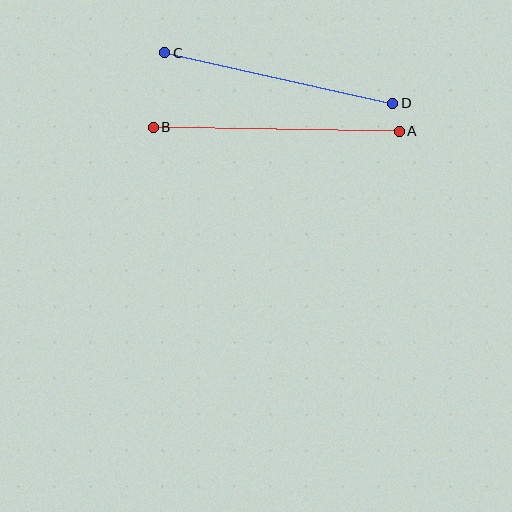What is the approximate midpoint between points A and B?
The midpoint is at approximately (276, 129) pixels.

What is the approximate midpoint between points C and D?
The midpoint is at approximately (279, 78) pixels.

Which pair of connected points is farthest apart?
Points A and B are farthest apart.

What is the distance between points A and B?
The distance is approximately 246 pixels.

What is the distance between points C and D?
The distance is approximately 234 pixels.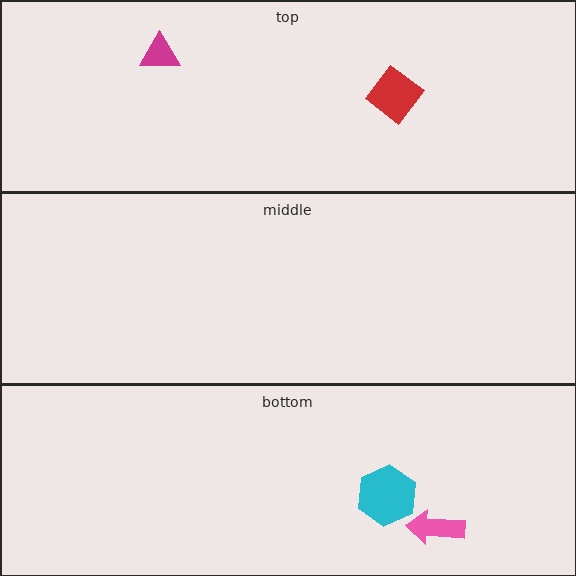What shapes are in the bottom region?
The cyan hexagon, the pink arrow.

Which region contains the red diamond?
The top region.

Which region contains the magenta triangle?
The top region.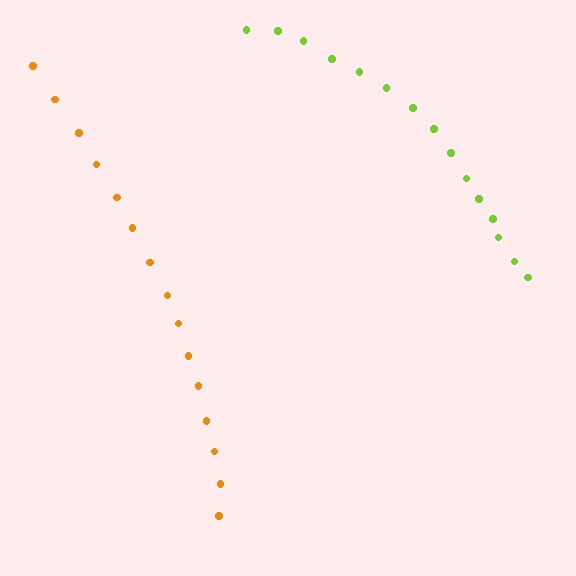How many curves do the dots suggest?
There are 2 distinct paths.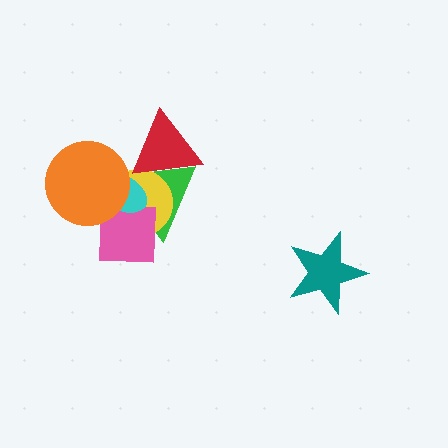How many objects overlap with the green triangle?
5 objects overlap with the green triangle.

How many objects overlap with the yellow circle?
5 objects overlap with the yellow circle.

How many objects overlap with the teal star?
0 objects overlap with the teal star.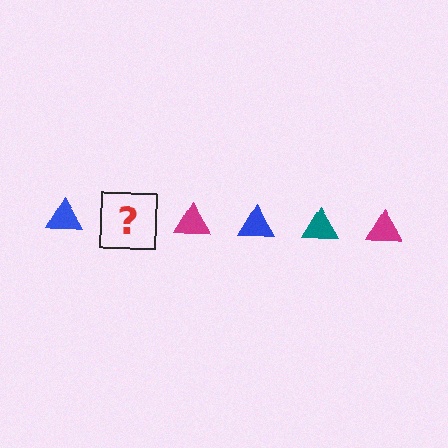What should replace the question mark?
The question mark should be replaced with a teal triangle.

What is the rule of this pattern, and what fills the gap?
The rule is that the pattern cycles through blue, teal, magenta triangles. The gap should be filled with a teal triangle.